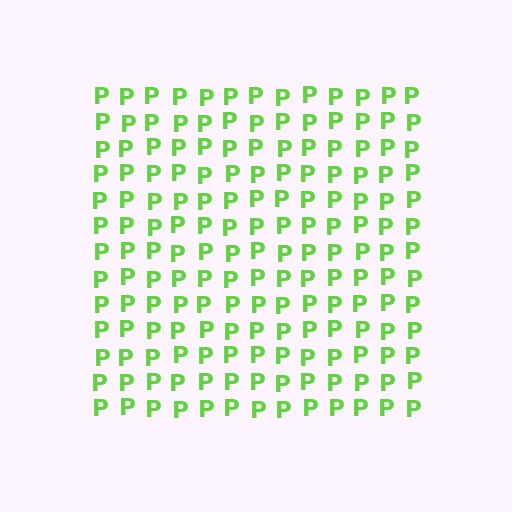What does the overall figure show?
The overall figure shows a square.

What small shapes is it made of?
It is made of small letter P's.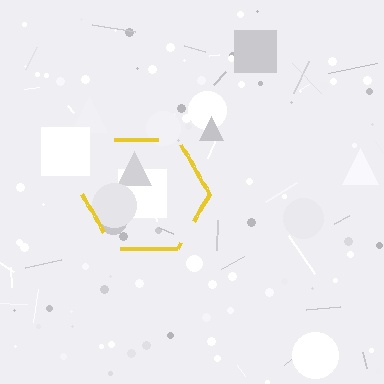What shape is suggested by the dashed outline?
The dashed outline suggests a hexagon.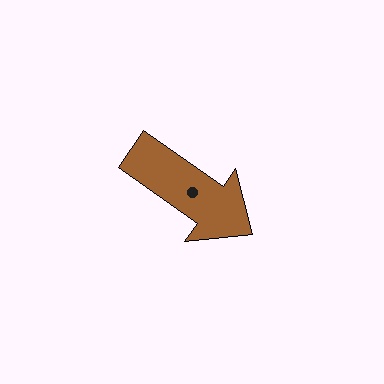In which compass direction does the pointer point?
Southeast.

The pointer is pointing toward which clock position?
Roughly 4 o'clock.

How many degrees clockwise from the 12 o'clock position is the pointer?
Approximately 125 degrees.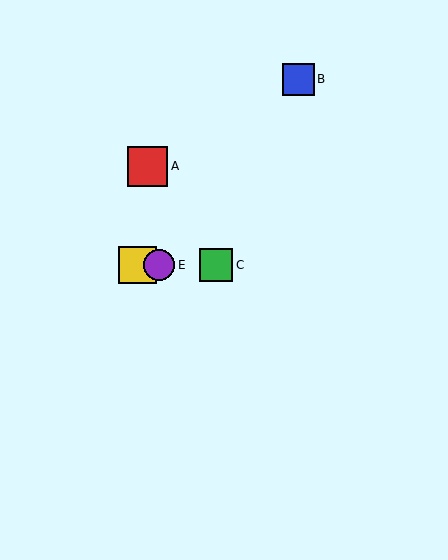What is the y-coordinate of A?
Object A is at y≈166.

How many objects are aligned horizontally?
3 objects (C, D, E) are aligned horizontally.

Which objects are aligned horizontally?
Objects C, D, E are aligned horizontally.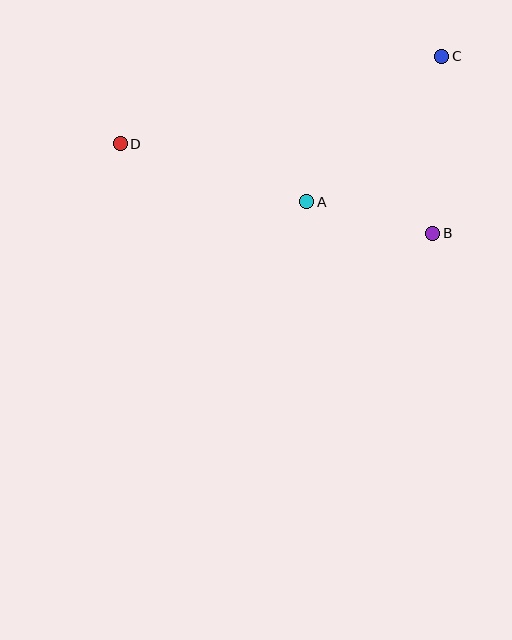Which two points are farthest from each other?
Points C and D are farthest from each other.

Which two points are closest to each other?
Points A and B are closest to each other.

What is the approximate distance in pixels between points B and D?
The distance between B and D is approximately 325 pixels.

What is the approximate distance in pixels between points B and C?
The distance between B and C is approximately 178 pixels.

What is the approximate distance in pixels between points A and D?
The distance between A and D is approximately 195 pixels.